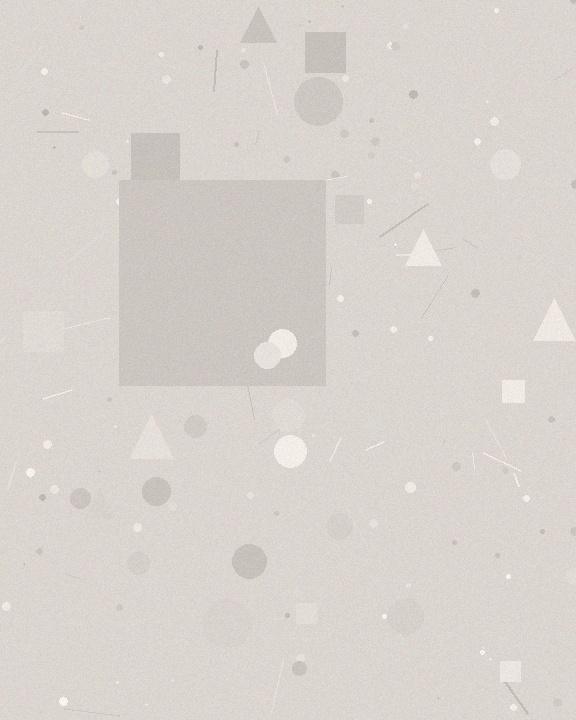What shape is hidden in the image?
A square is hidden in the image.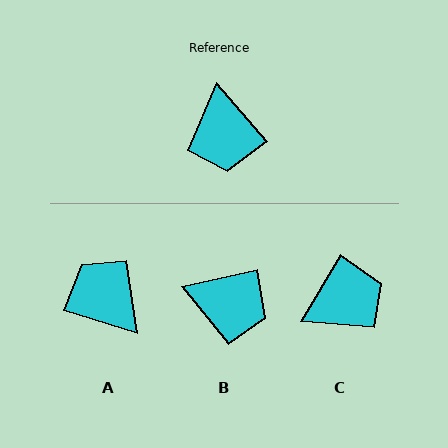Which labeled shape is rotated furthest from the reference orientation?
A, about 148 degrees away.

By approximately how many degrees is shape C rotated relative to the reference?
Approximately 108 degrees counter-clockwise.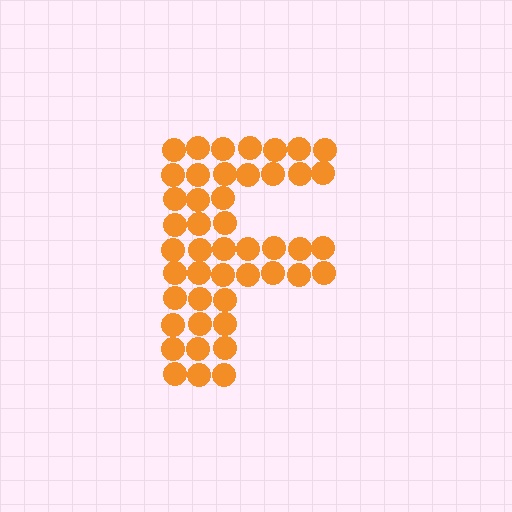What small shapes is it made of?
It is made of small circles.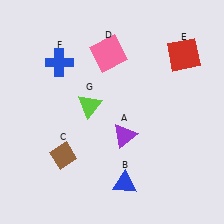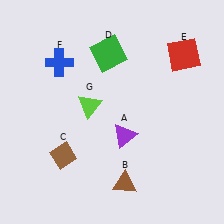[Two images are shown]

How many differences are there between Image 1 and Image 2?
There are 2 differences between the two images.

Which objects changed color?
B changed from blue to brown. D changed from pink to green.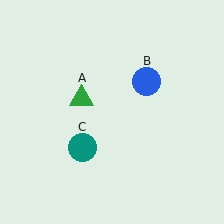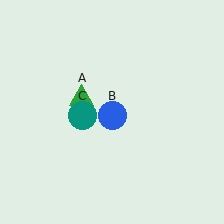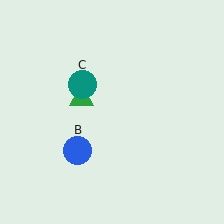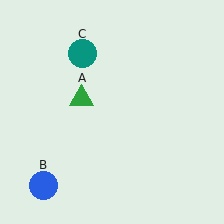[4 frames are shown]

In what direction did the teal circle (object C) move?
The teal circle (object C) moved up.